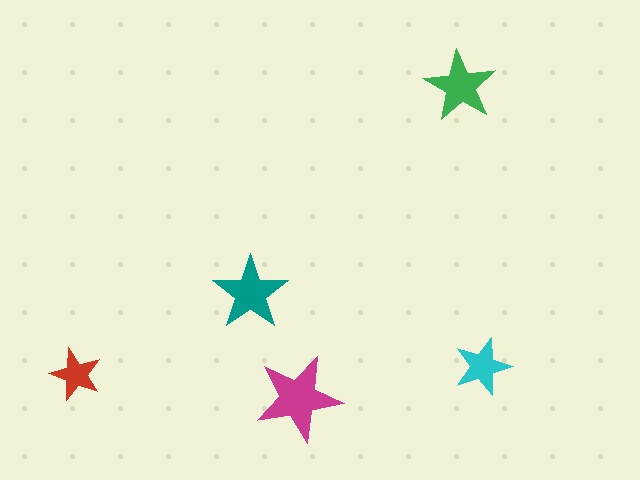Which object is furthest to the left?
The red star is leftmost.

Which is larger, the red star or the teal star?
The teal one.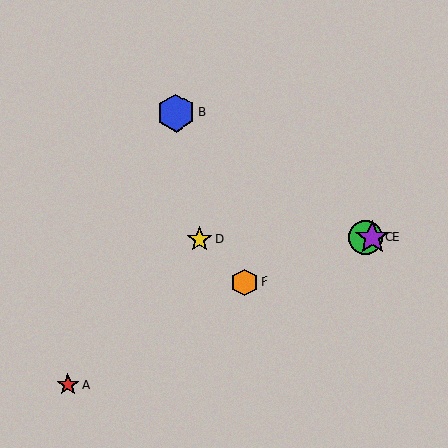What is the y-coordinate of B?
Object B is at y≈113.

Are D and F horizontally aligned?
No, D is at y≈240 and F is at y≈282.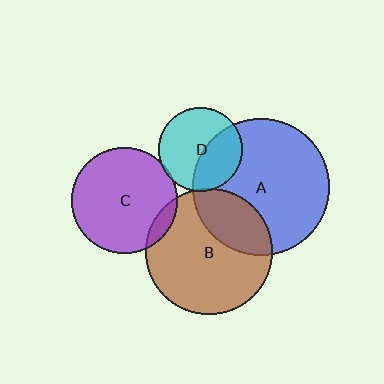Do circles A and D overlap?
Yes.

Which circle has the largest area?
Circle A (blue).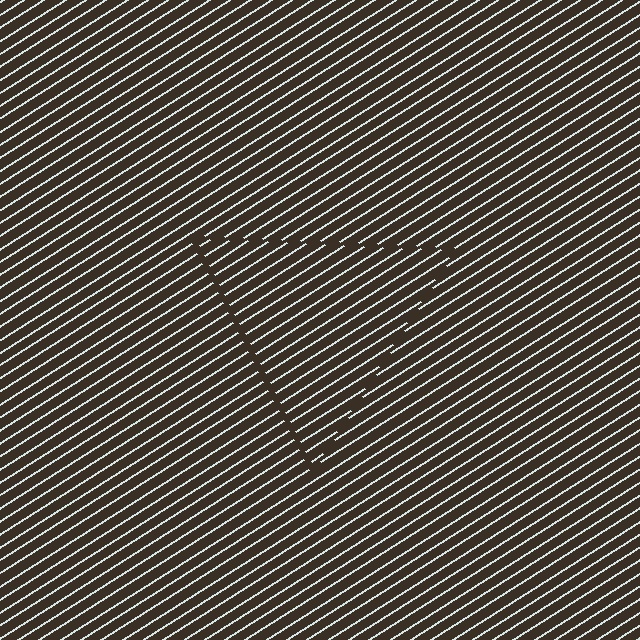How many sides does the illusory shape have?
3 sides — the line-ends trace a triangle.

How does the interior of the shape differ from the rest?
The interior of the shape contains the same grating, shifted by half a period — the contour is defined by the phase discontinuity where line-ends from the inner and outer gratings abut.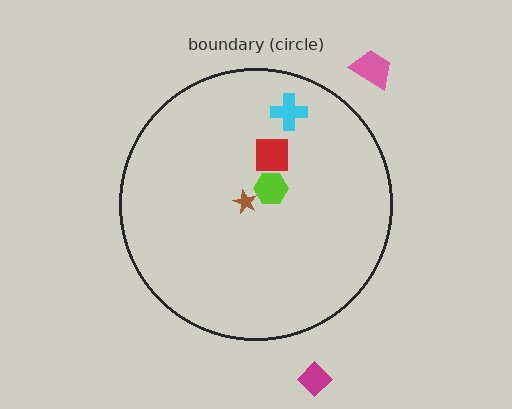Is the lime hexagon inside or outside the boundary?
Inside.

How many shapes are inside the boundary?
4 inside, 2 outside.